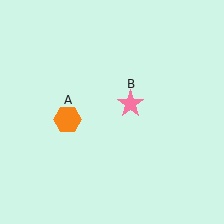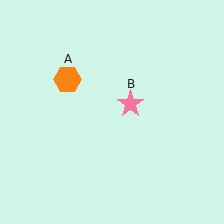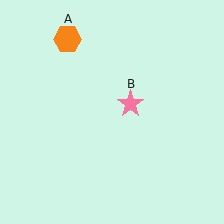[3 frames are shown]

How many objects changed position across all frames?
1 object changed position: orange hexagon (object A).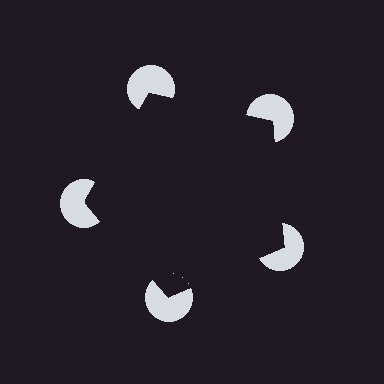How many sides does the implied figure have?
5 sides.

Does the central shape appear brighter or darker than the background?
It typically appears slightly darker than the background, even though no actual brightness change is drawn.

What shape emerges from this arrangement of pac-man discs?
An illusory pentagon — its edges are inferred from the aligned wedge cuts in the pac-man discs, not physically drawn.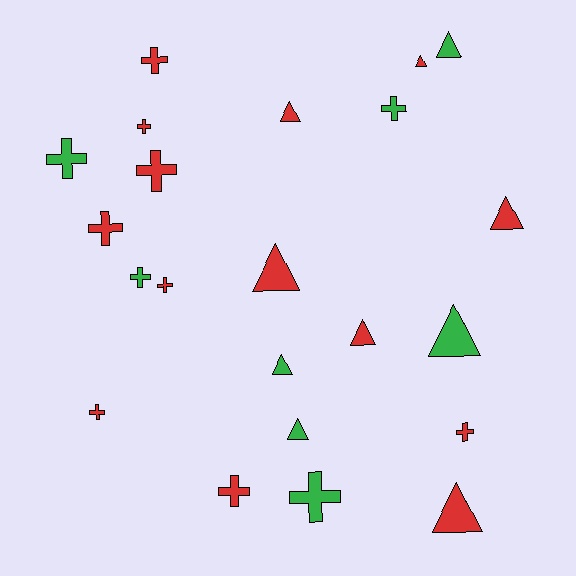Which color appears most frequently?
Red, with 14 objects.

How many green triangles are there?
There are 4 green triangles.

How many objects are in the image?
There are 22 objects.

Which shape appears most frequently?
Cross, with 12 objects.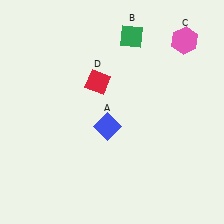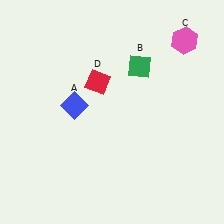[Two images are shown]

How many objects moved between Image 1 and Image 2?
2 objects moved between the two images.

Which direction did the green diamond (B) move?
The green diamond (B) moved down.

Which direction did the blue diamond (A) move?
The blue diamond (A) moved left.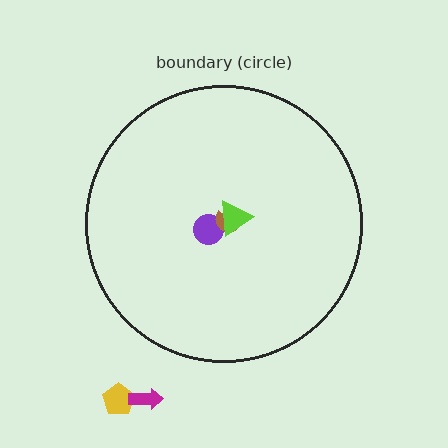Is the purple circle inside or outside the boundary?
Inside.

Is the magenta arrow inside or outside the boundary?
Outside.